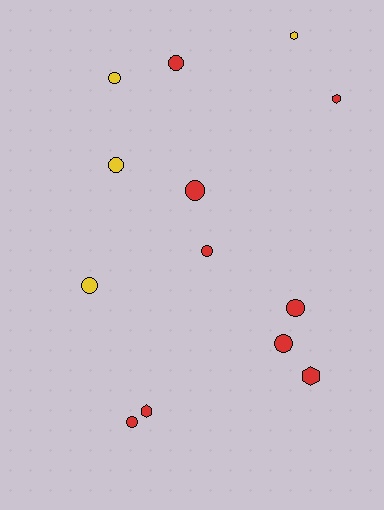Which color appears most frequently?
Red, with 9 objects.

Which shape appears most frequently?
Circle, with 9 objects.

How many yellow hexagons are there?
There is 1 yellow hexagon.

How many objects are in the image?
There are 13 objects.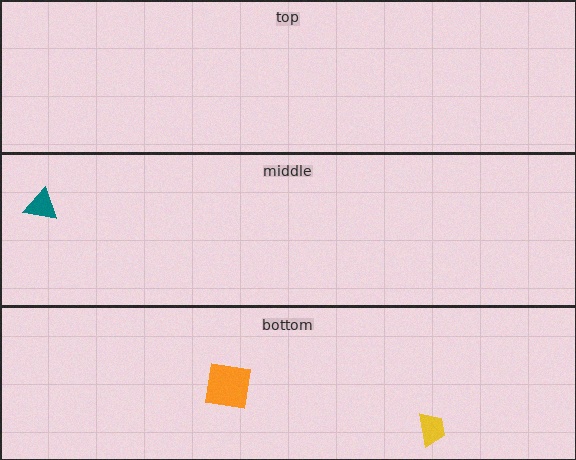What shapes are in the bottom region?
The yellow trapezoid, the orange square.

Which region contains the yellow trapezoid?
The bottom region.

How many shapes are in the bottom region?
2.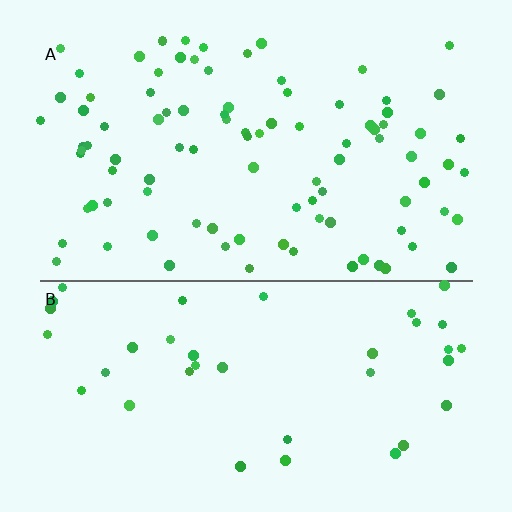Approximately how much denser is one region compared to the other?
Approximately 2.4× — region A over region B.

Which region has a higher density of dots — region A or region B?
A (the top).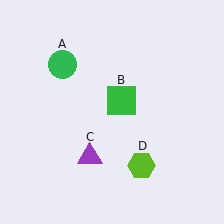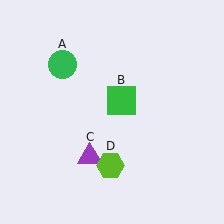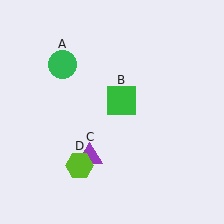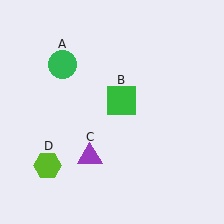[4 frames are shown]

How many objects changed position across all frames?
1 object changed position: lime hexagon (object D).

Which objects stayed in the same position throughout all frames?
Green circle (object A) and green square (object B) and purple triangle (object C) remained stationary.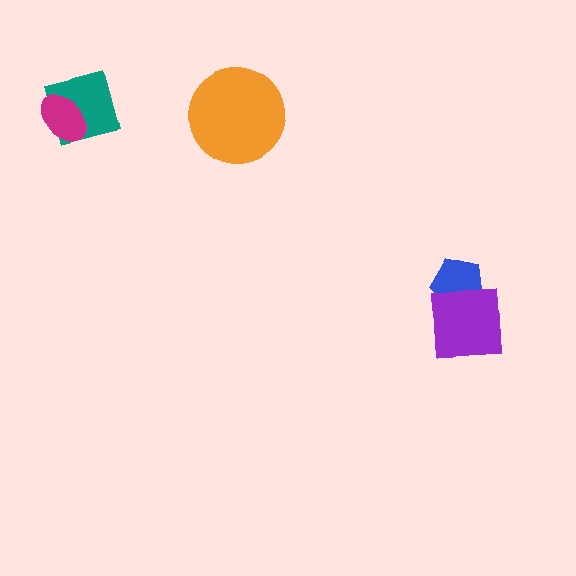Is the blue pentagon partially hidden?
Yes, it is partially covered by another shape.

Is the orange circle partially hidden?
No, no other shape covers it.